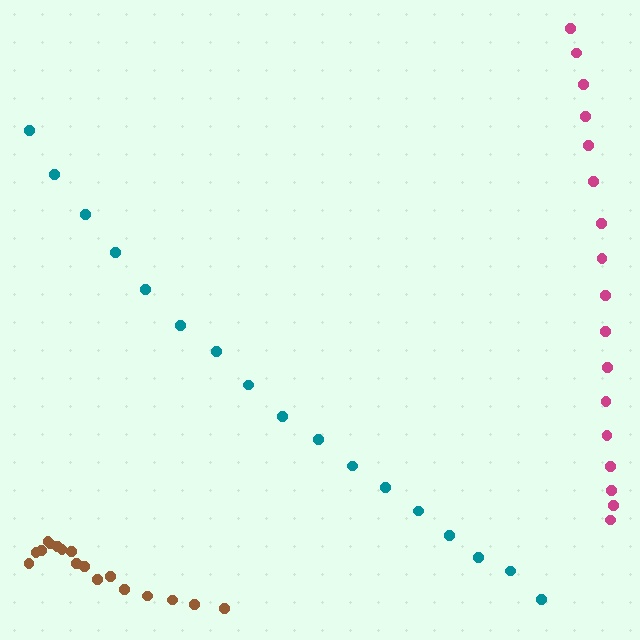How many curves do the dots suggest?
There are 3 distinct paths.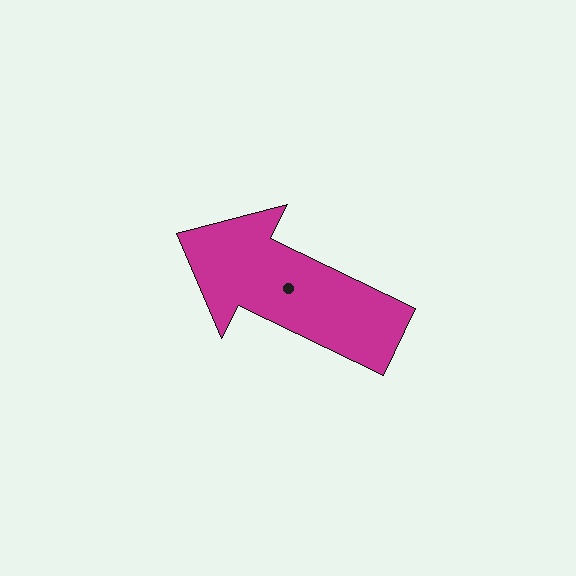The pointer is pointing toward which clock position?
Roughly 10 o'clock.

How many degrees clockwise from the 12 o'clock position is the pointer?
Approximately 296 degrees.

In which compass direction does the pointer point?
Northwest.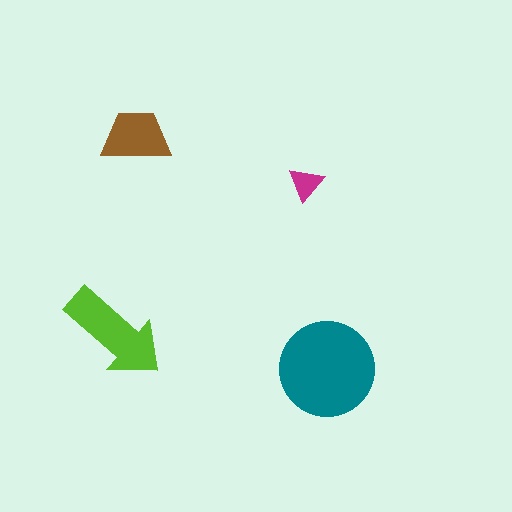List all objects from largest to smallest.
The teal circle, the lime arrow, the brown trapezoid, the magenta triangle.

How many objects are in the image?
There are 4 objects in the image.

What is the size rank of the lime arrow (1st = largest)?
2nd.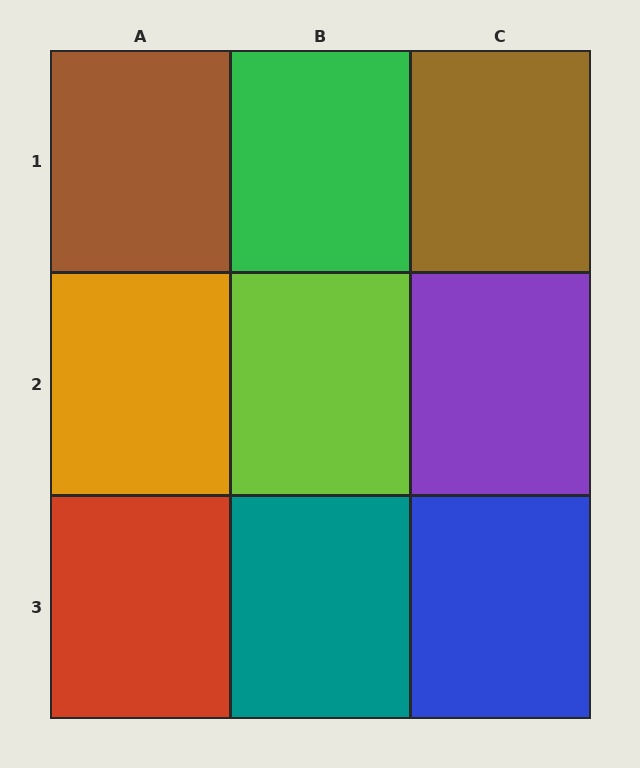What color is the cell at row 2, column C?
Purple.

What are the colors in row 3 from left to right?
Red, teal, blue.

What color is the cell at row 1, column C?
Brown.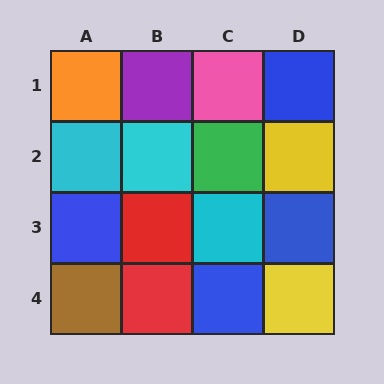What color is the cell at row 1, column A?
Orange.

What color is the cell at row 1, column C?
Pink.